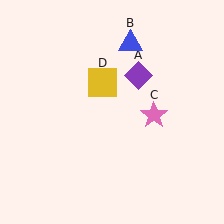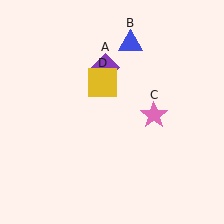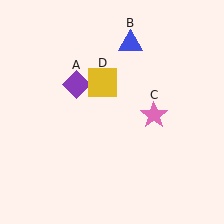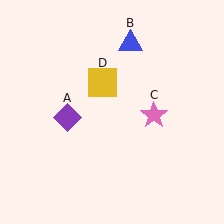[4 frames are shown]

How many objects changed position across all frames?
1 object changed position: purple diamond (object A).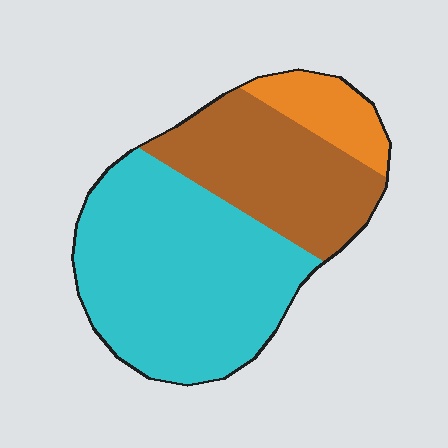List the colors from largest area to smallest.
From largest to smallest: cyan, brown, orange.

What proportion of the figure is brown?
Brown covers 32% of the figure.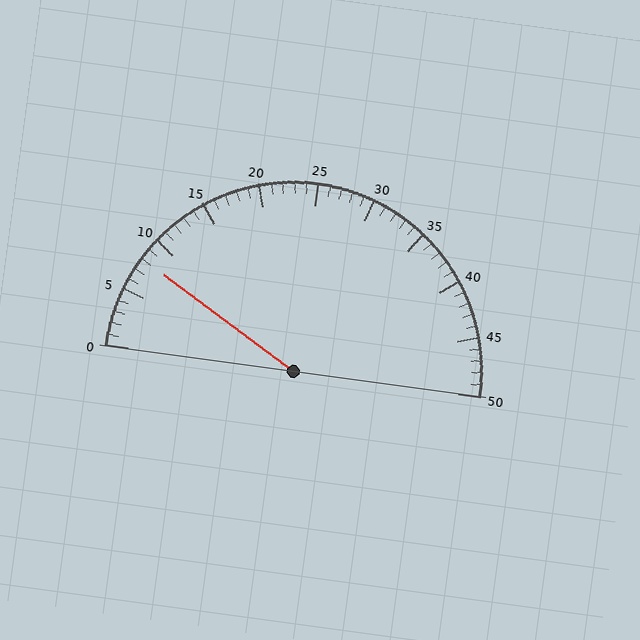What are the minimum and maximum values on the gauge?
The gauge ranges from 0 to 50.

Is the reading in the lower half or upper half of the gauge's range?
The reading is in the lower half of the range (0 to 50).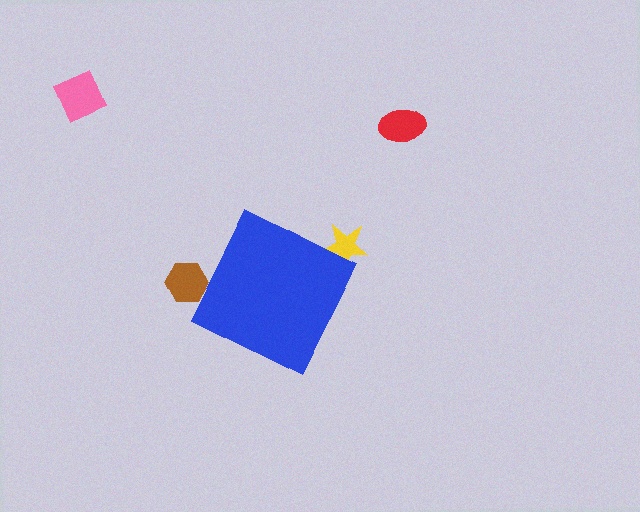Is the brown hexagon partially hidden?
Yes, the brown hexagon is partially hidden behind the blue diamond.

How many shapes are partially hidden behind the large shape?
2 shapes are partially hidden.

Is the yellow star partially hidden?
Yes, the yellow star is partially hidden behind the blue diamond.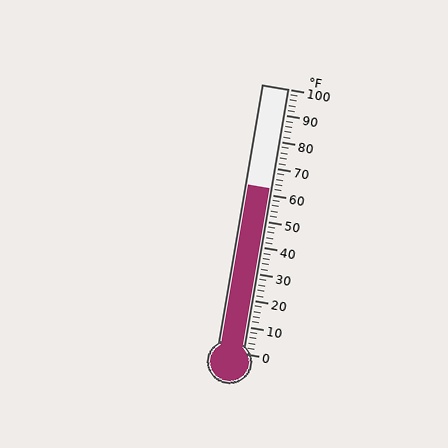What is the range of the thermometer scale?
The thermometer scale ranges from 0°F to 100°F.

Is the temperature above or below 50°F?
The temperature is above 50°F.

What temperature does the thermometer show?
The thermometer shows approximately 62°F.